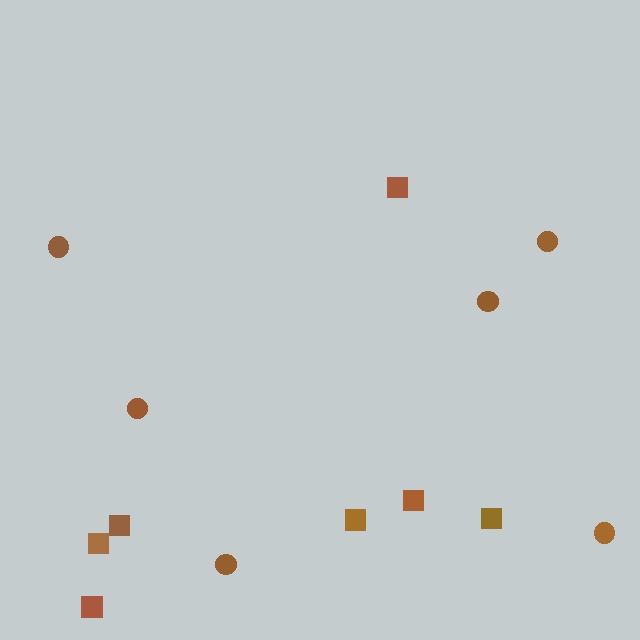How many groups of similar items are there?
There are 2 groups: one group of squares (7) and one group of circles (6).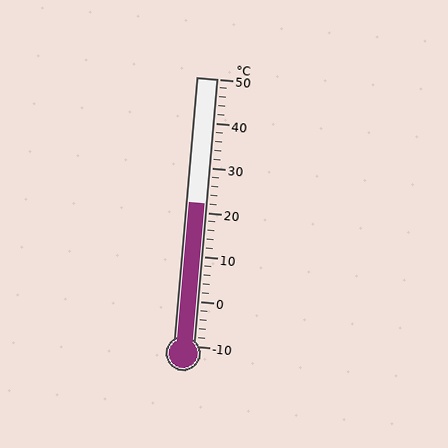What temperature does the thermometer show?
The thermometer shows approximately 22°C.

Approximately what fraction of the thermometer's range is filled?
The thermometer is filled to approximately 55% of its range.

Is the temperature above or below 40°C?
The temperature is below 40°C.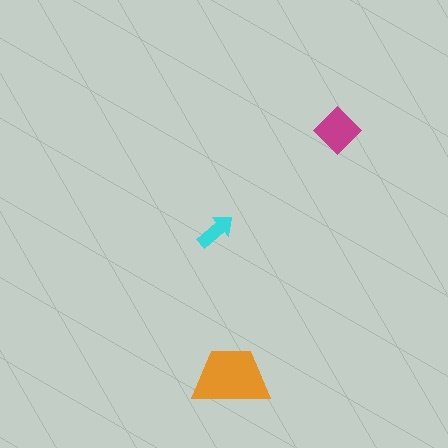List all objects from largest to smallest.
The orange trapezoid, the magenta diamond, the cyan arrow.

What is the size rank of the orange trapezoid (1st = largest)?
1st.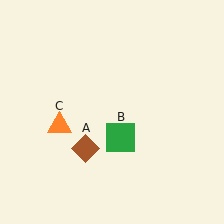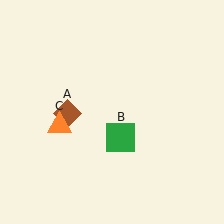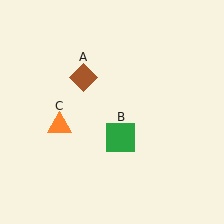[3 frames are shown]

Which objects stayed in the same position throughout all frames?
Green square (object B) and orange triangle (object C) remained stationary.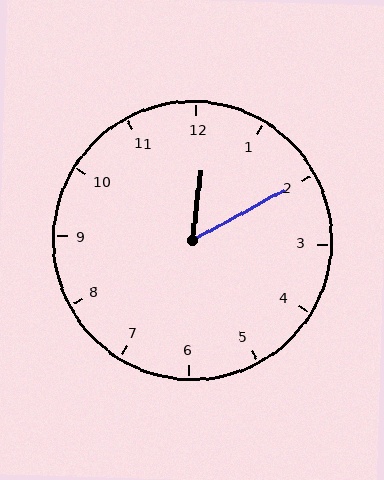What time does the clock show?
12:10.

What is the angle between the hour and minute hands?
Approximately 55 degrees.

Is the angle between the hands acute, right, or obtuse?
It is acute.